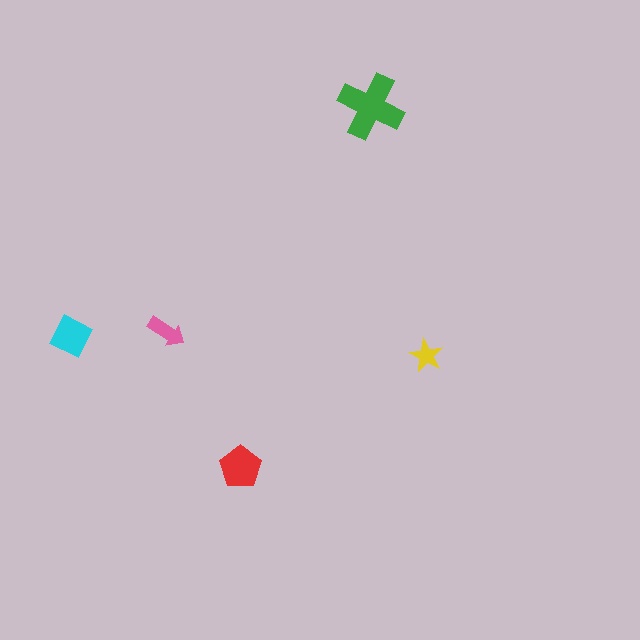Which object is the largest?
The green cross.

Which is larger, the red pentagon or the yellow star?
The red pentagon.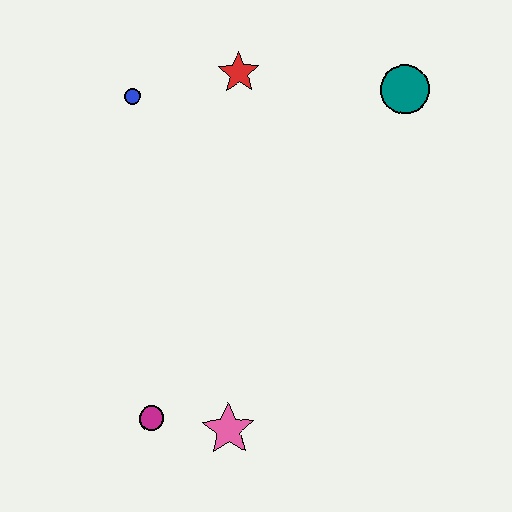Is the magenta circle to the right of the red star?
No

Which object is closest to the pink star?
The magenta circle is closest to the pink star.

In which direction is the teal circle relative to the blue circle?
The teal circle is to the right of the blue circle.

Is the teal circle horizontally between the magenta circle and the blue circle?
No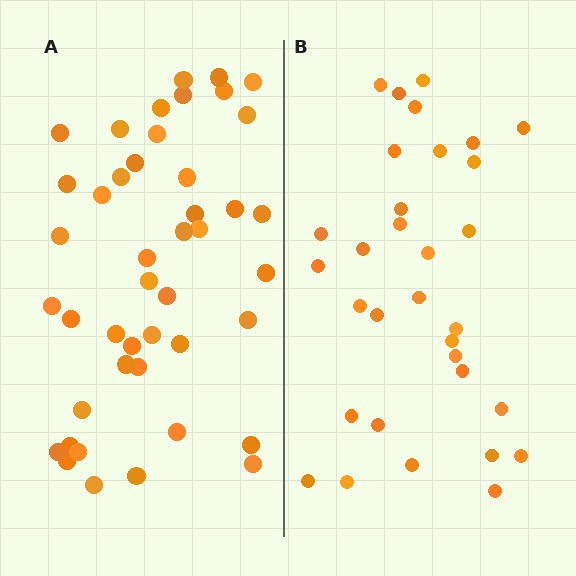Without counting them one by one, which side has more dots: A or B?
Region A (the left region) has more dots.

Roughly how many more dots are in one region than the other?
Region A has roughly 12 or so more dots than region B.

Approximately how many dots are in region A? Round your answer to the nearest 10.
About 40 dots. (The exact count is 44, which rounds to 40.)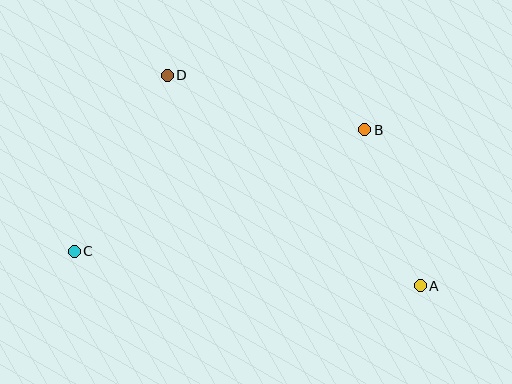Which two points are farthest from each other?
Points A and C are farthest from each other.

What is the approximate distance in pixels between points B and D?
The distance between B and D is approximately 205 pixels.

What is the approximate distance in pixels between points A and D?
The distance between A and D is approximately 330 pixels.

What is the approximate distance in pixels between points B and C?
The distance between B and C is approximately 315 pixels.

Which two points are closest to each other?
Points A and B are closest to each other.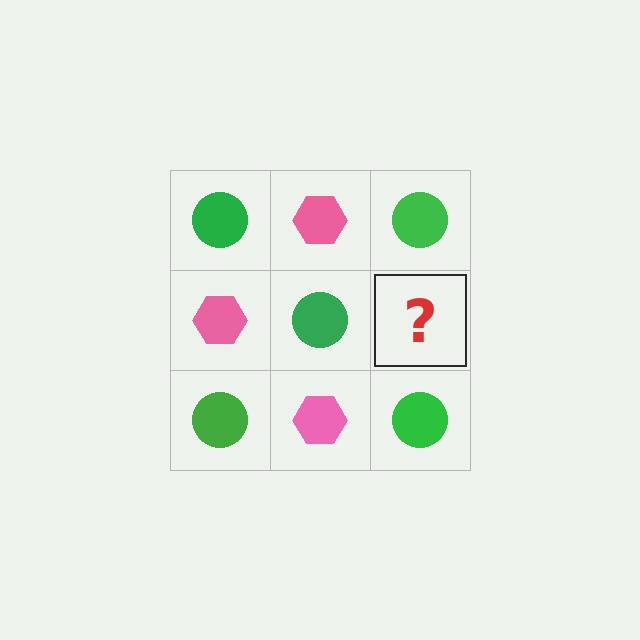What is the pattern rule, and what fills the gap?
The rule is that it alternates green circle and pink hexagon in a checkerboard pattern. The gap should be filled with a pink hexagon.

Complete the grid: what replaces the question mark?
The question mark should be replaced with a pink hexagon.